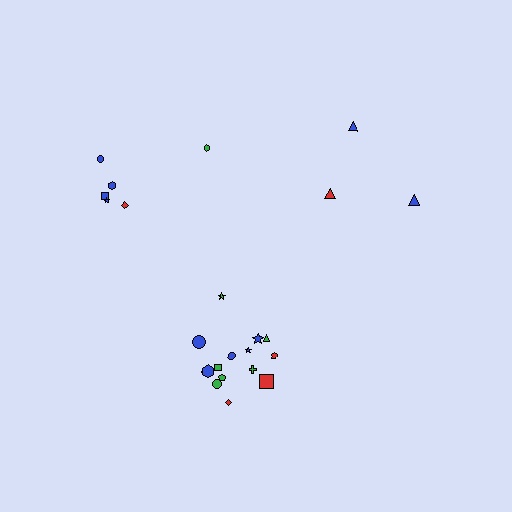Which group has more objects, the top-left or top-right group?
The top-left group.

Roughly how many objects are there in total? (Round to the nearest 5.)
Roughly 25 objects in total.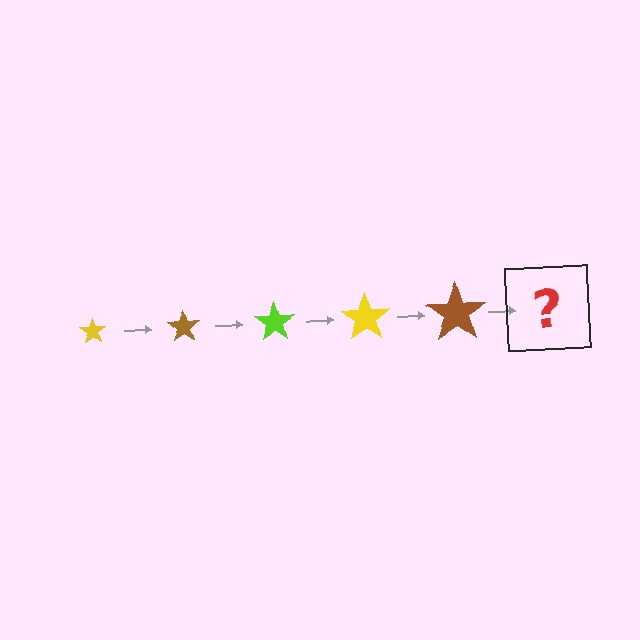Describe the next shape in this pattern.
It should be a lime star, larger than the previous one.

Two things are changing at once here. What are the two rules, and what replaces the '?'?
The two rules are that the star grows larger each step and the color cycles through yellow, brown, and lime. The '?' should be a lime star, larger than the previous one.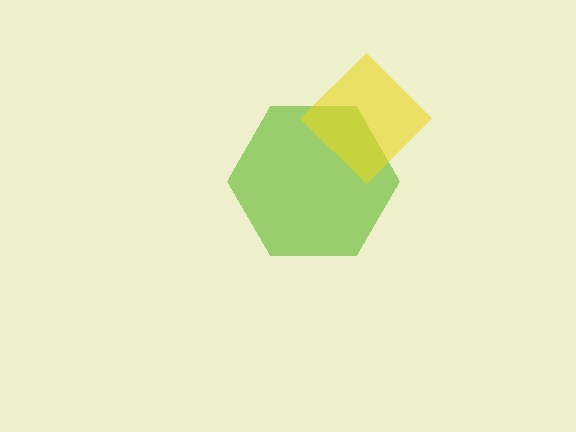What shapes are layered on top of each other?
The layered shapes are: a lime hexagon, a yellow diamond.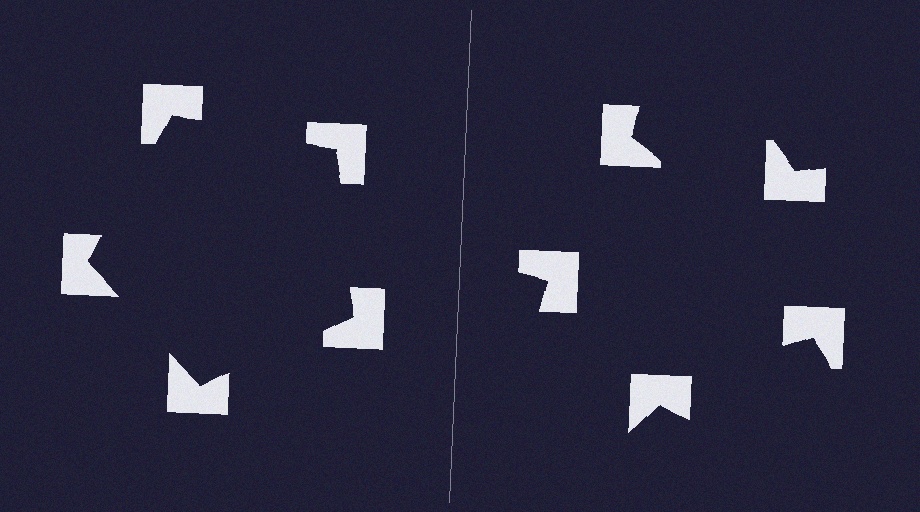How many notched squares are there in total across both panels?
10 — 5 on each side.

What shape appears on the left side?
An illusory pentagon.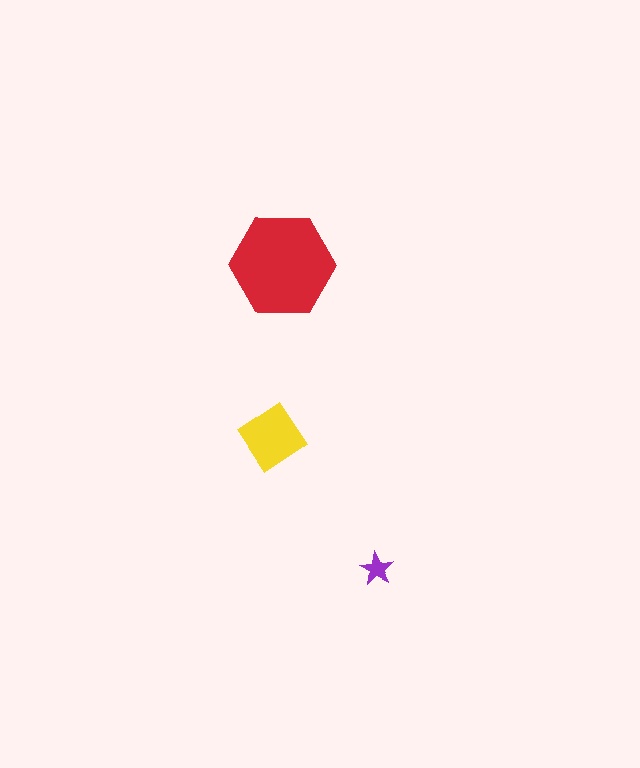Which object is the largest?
The red hexagon.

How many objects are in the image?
There are 3 objects in the image.